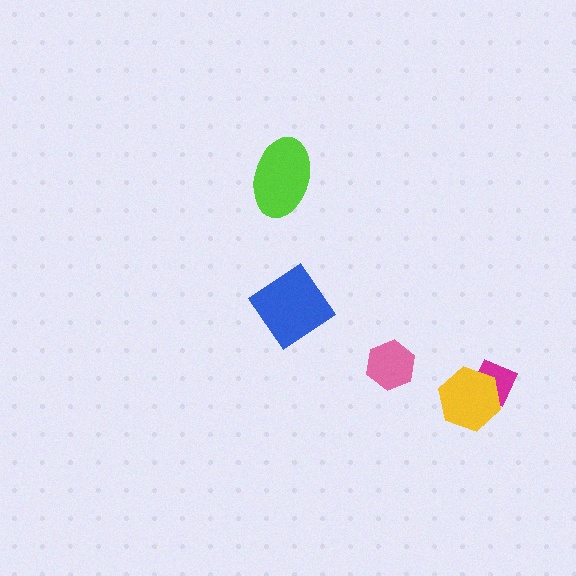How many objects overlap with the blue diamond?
0 objects overlap with the blue diamond.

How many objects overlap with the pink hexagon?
0 objects overlap with the pink hexagon.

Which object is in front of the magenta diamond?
The yellow hexagon is in front of the magenta diamond.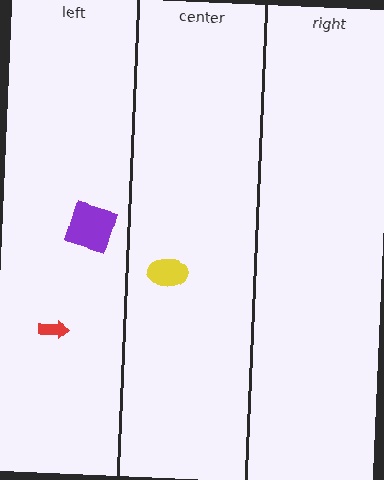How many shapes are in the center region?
1.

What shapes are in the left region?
The purple square, the red arrow.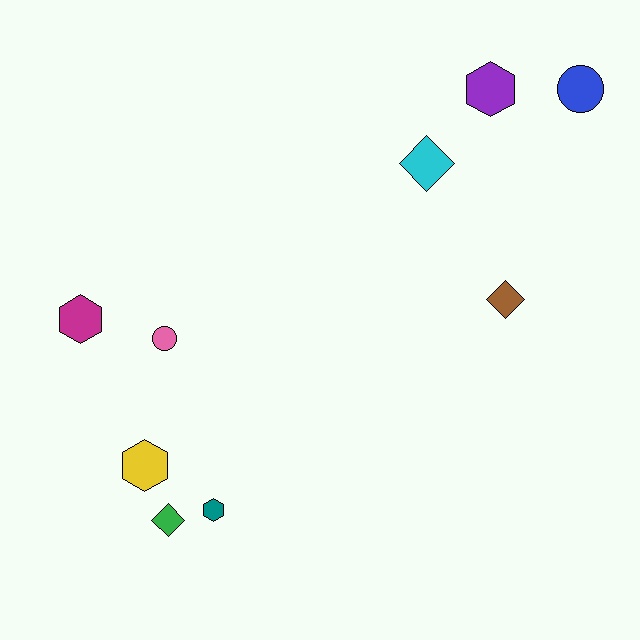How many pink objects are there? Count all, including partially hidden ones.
There is 1 pink object.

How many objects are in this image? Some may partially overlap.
There are 9 objects.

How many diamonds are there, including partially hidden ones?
There are 3 diamonds.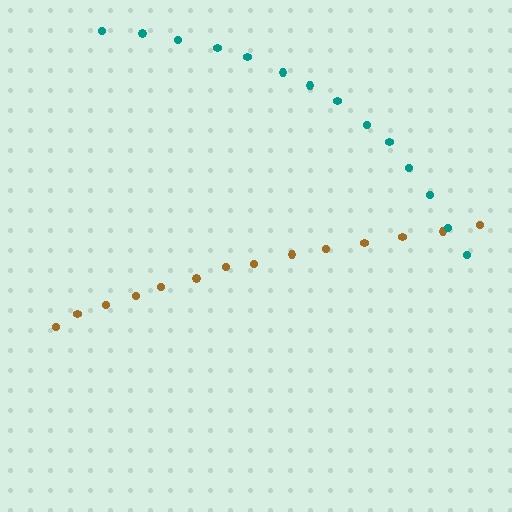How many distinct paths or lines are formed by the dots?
There are 2 distinct paths.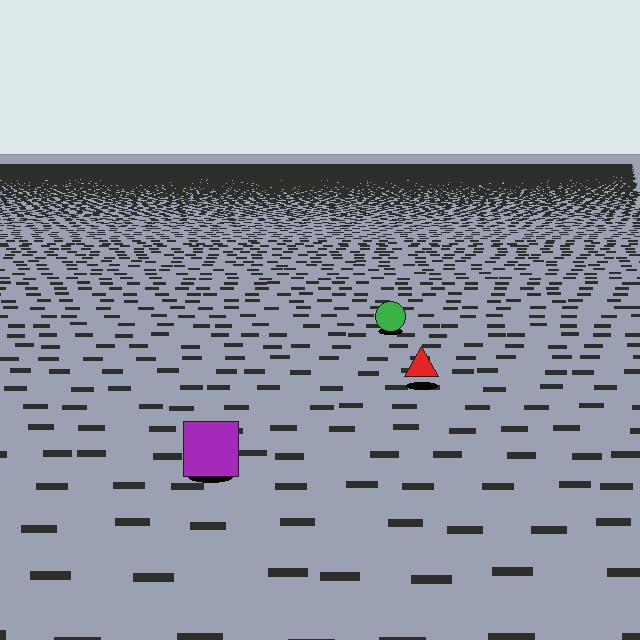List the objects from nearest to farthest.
From nearest to farthest: the purple square, the red triangle, the green circle.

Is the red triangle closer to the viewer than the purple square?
No. The purple square is closer — you can tell from the texture gradient: the ground texture is coarser near it.